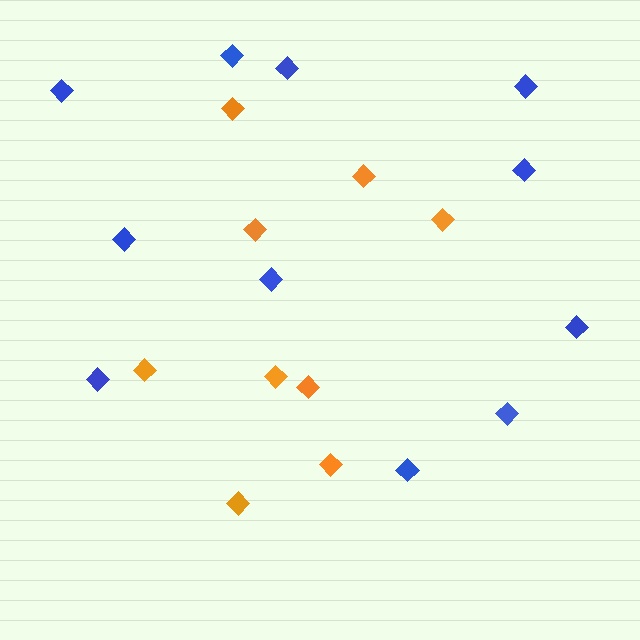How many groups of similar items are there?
There are 2 groups: one group of blue diamonds (11) and one group of orange diamonds (9).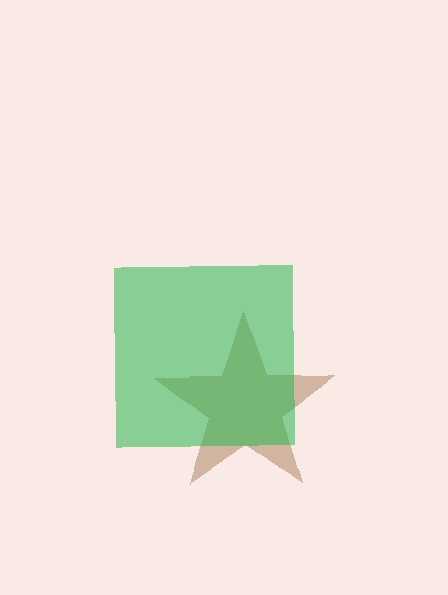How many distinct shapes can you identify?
There are 2 distinct shapes: a brown star, a green square.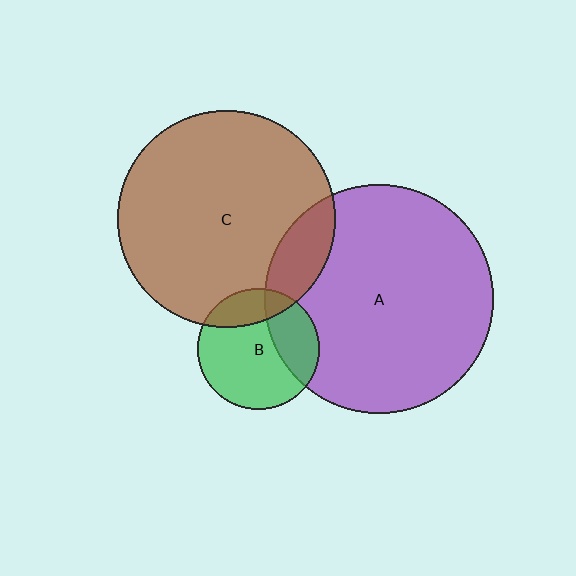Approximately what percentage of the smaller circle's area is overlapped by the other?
Approximately 20%.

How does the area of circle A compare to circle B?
Approximately 3.6 times.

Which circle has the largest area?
Circle A (purple).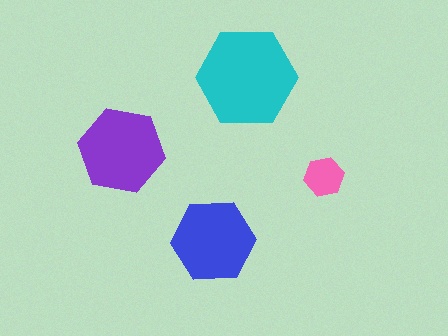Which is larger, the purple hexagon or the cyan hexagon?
The cyan one.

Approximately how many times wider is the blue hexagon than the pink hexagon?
About 2 times wider.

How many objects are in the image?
There are 4 objects in the image.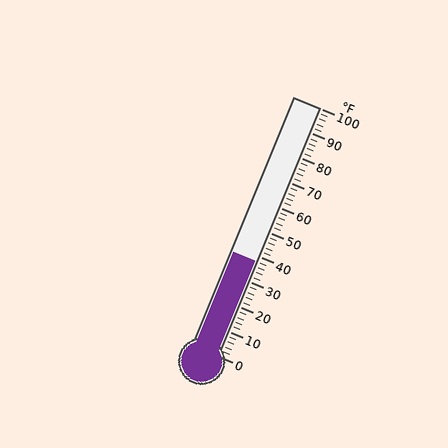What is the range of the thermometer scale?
The thermometer scale ranges from 0°F to 100°F.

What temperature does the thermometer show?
The thermometer shows approximately 38°F.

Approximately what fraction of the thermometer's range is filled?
The thermometer is filled to approximately 40% of its range.